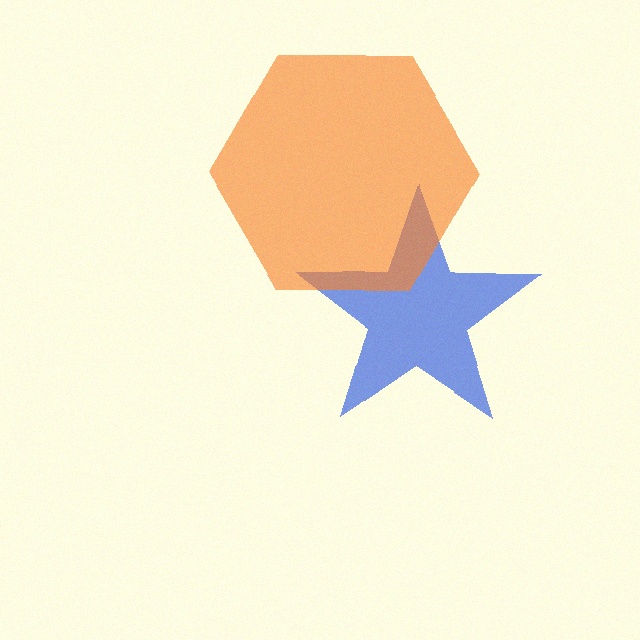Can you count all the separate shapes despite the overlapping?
Yes, there are 2 separate shapes.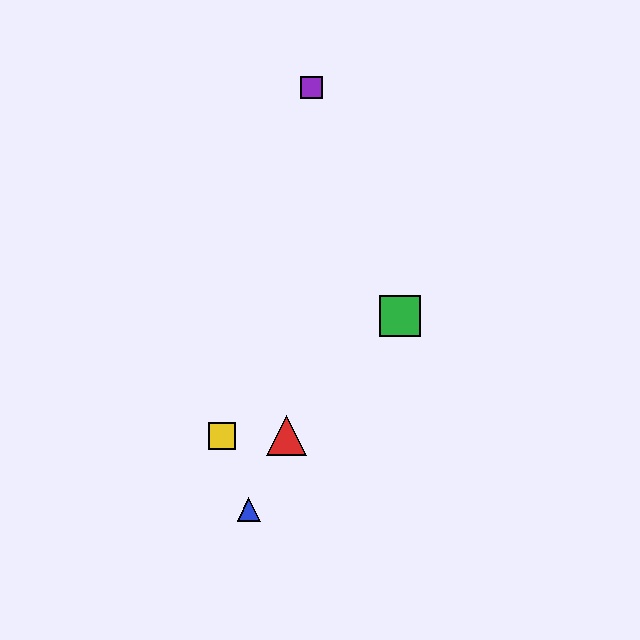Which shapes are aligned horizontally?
The red triangle, the yellow square are aligned horizontally.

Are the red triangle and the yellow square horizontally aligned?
Yes, both are at y≈436.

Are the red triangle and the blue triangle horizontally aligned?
No, the red triangle is at y≈436 and the blue triangle is at y≈509.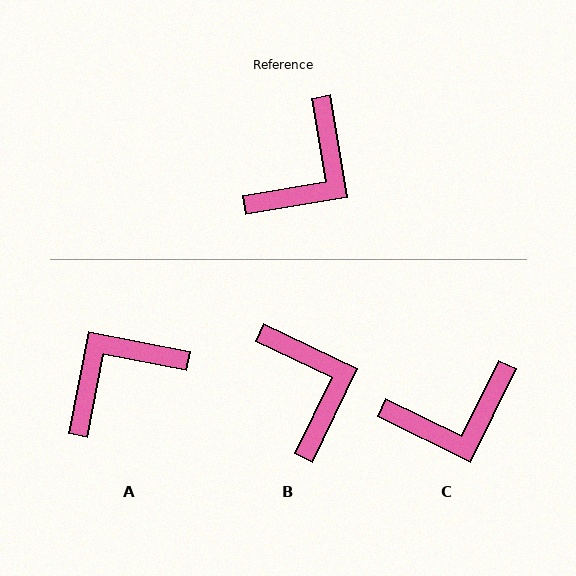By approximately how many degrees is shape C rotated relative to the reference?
Approximately 36 degrees clockwise.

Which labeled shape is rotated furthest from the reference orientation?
A, about 159 degrees away.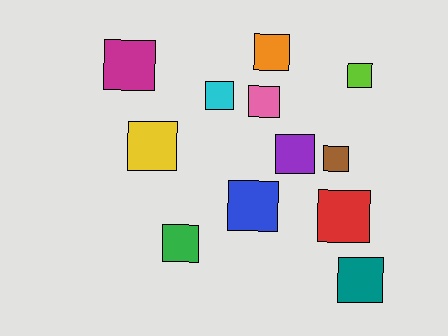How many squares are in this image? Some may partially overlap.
There are 12 squares.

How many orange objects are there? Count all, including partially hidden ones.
There is 1 orange object.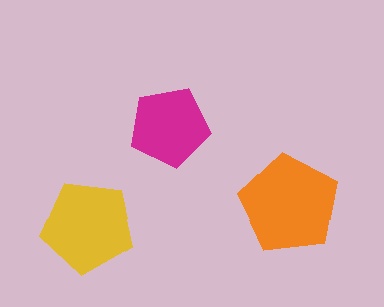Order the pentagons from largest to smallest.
the orange one, the yellow one, the magenta one.